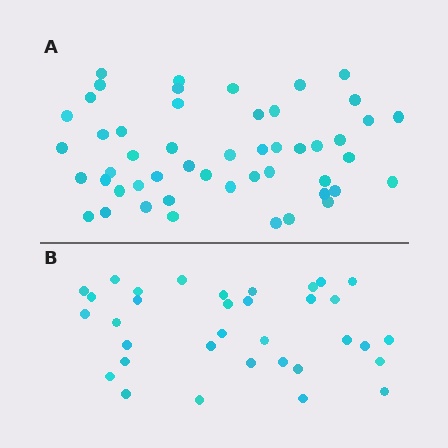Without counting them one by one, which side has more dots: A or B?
Region A (the top region) has more dots.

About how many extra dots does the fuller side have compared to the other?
Region A has approximately 15 more dots than region B.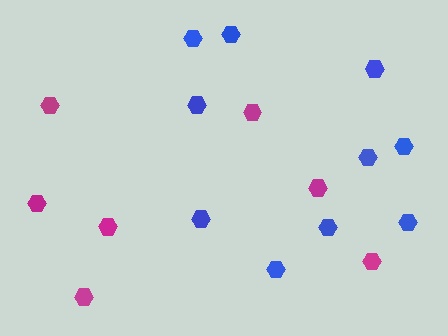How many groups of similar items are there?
There are 2 groups: one group of magenta hexagons (7) and one group of blue hexagons (10).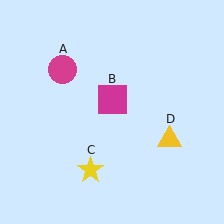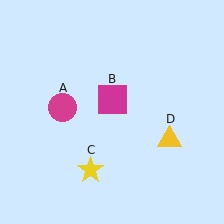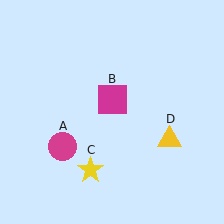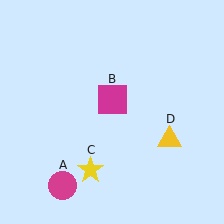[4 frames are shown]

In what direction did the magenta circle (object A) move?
The magenta circle (object A) moved down.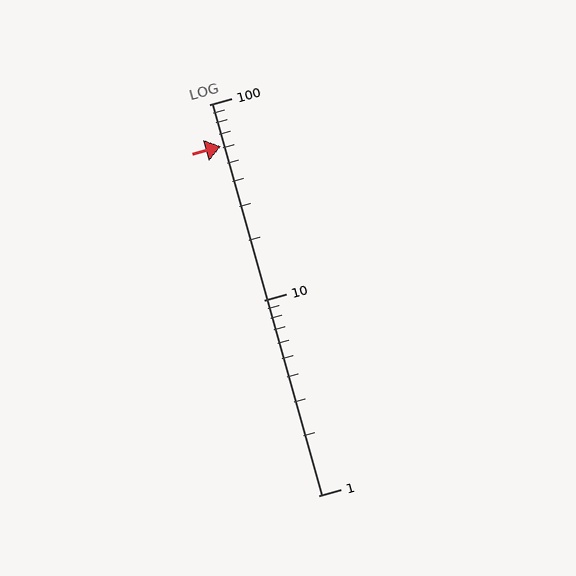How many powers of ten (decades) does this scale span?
The scale spans 2 decades, from 1 to 100.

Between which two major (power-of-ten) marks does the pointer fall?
The pointer is between 10 and 100.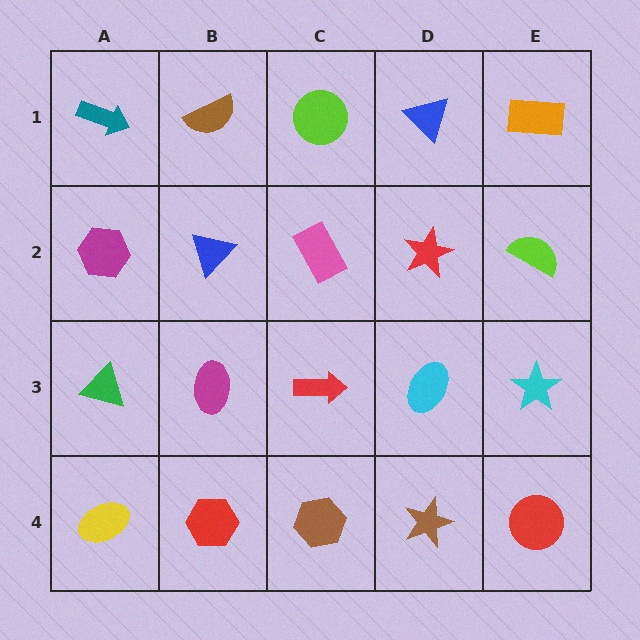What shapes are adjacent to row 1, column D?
A red star (row 2, column D), a lime circle (row 1, column C), an orange rectangle (row 1, column E).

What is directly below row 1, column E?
A lime semicircle.